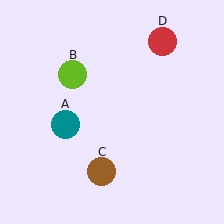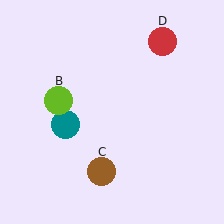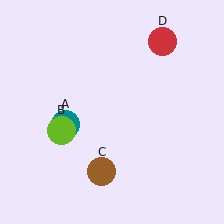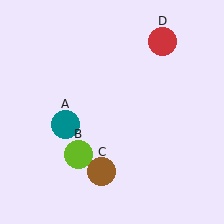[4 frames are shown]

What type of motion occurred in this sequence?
The lime circle (object B) rotated counterclockwise around the center of the scene.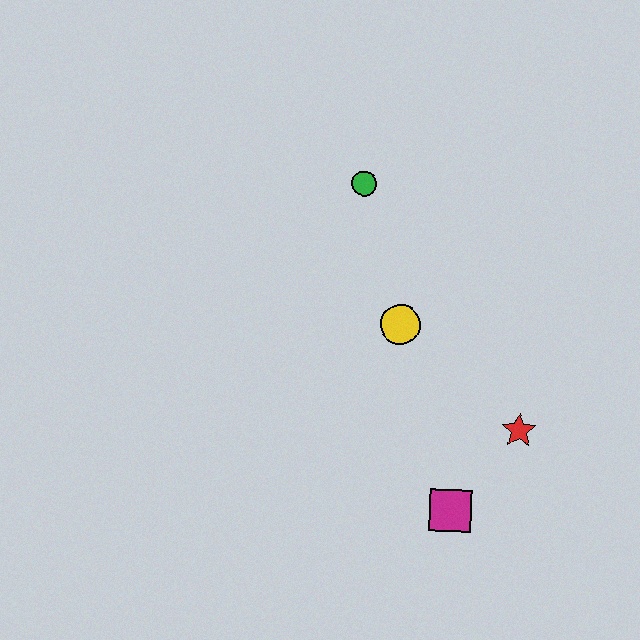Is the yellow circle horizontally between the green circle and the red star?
Yes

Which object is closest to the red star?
The magenta square is closest to the red star.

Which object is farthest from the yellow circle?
The magenta square is farthest from the yellow circle.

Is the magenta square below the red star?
Yes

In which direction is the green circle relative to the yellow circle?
The green circle is above the yellow circle.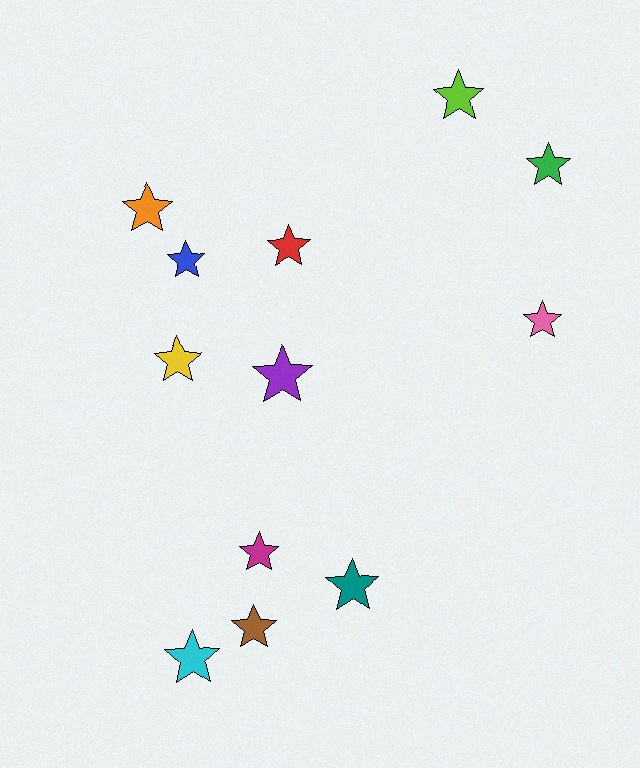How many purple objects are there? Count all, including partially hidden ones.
There is 1 purple object.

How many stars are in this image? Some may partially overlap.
There are 12 stars.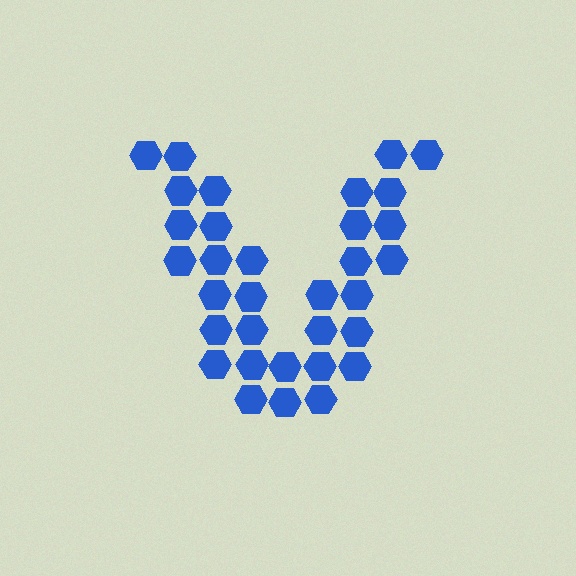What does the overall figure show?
The overall figure shows the letter V.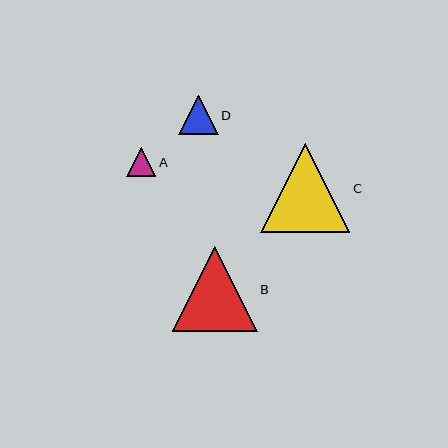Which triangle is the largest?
Triangle C is the largest with a size of approximately 89 pixels.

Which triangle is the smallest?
Triangle A is the smallest with a size of approximately 29 pixels.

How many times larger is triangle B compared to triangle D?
Triangle B is approximately 2.1 times the size of triangle D.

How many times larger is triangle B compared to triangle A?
Triangle B is approximately 2.9 times the size of triangle A.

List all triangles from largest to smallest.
From largest to smallest: C, B, D, A.